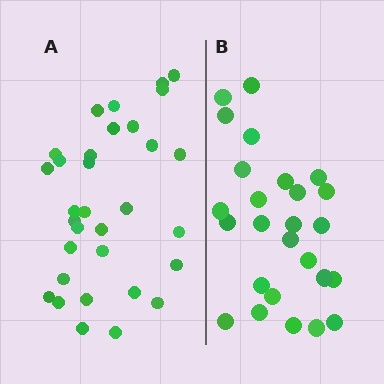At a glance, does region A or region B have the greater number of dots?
Region A (the left region) has more dots.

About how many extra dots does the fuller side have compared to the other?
Region A has about 6 more dots than region B.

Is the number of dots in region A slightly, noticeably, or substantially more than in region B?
Region A has only slightly more — the two regions are fairly close. The ratio is roughly 1.2 to 1.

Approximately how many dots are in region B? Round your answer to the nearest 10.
About 30 dots. (The exact count is 26, which rounds to 30.)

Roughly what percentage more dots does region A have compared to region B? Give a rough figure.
About 25% more.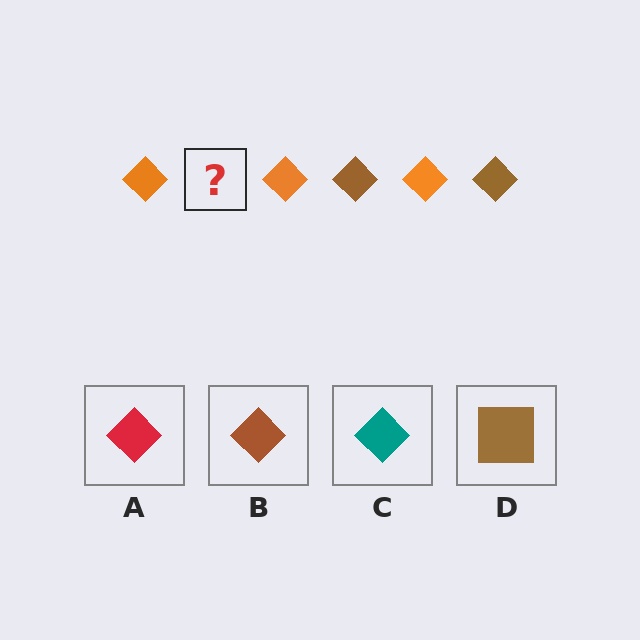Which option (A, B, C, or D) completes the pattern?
B.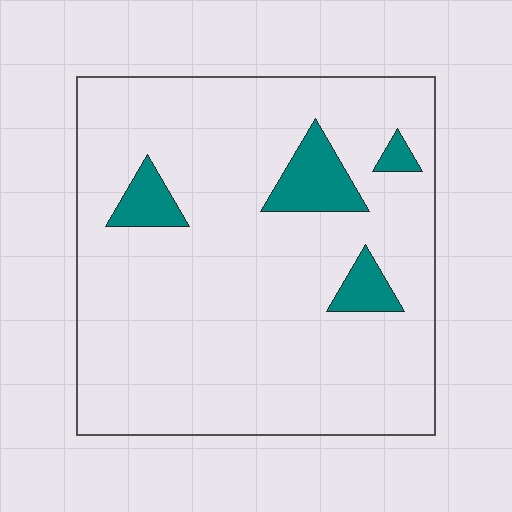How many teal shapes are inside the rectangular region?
4.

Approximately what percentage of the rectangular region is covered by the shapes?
Approximately 10%.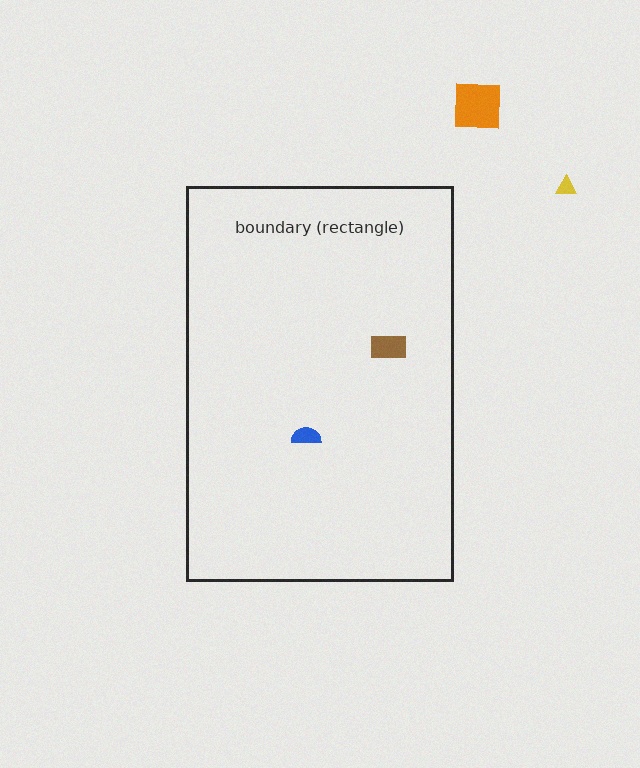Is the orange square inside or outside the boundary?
Outside.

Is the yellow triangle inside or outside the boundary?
Outside.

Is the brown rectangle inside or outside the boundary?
Inside.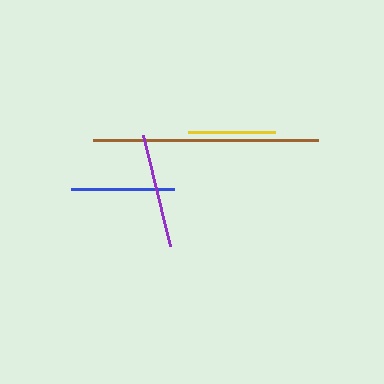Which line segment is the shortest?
The yellow line is the shortest at approximately 86 pixels.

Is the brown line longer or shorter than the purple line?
The brown line is longer than the purple line.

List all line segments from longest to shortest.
From longest to shortest: brown, purple, blue, yellow.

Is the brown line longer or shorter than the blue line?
The brown line is longer than the blue line.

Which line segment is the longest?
The brown line is the longest at approximately 225 pixels.